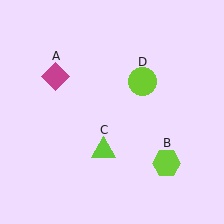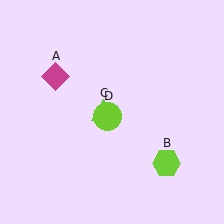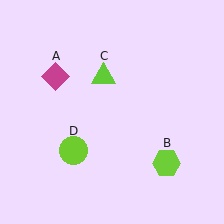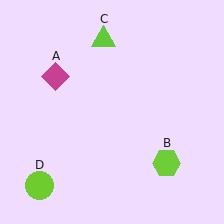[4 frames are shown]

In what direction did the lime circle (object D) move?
The lime circle (object D) moved down and to the left.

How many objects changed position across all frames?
2 objects changed position: lime triangle (object C), lime circle (object D).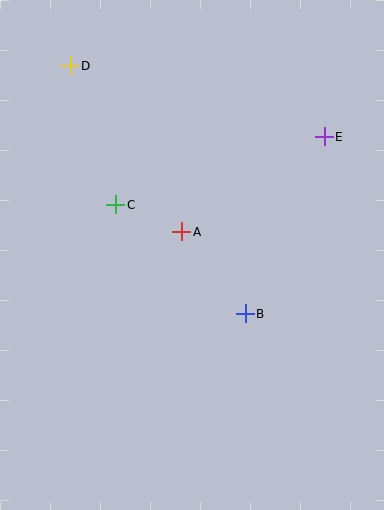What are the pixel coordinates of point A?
Point A is at (182, 232).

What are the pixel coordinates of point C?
Point C is at (116, 205).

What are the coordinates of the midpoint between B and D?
The midpoint between B and D is at (158, 190).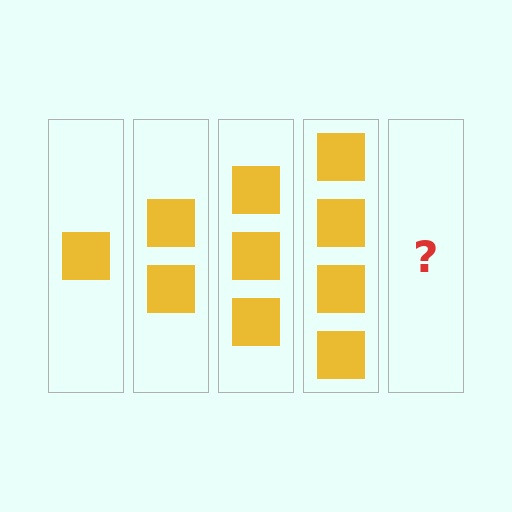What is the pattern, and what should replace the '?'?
The pattern is that each step adds one more square. The '?' should be 5 squares.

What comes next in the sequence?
The next element should be 5 squares.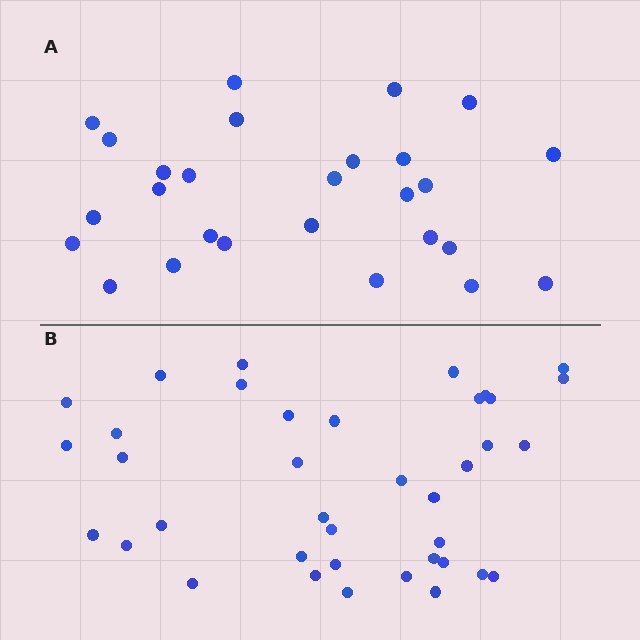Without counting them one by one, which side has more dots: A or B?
Region B (the bottom region) has more dots.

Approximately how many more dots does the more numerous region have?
Region B has roughly 12 or so more dots than region A.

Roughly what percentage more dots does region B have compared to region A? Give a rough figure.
About 40% more.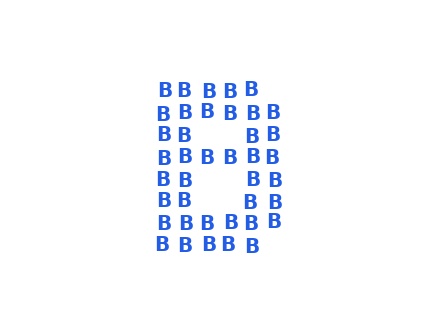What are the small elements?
The small elements are letter B's.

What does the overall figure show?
The overall figure shows the letter B.